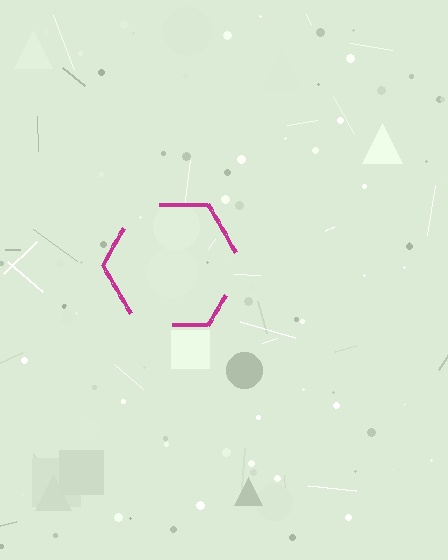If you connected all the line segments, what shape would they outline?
They would outline a hexagon.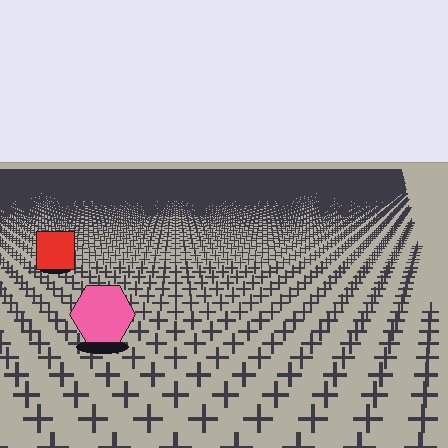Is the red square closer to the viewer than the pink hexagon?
No. The pink hexagon is closer — you can tell from the texture gradient: the ground texture is coarser near it.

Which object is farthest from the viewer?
The red square is farthest from the viewer. It appears smaller and the ground texture around it is denser.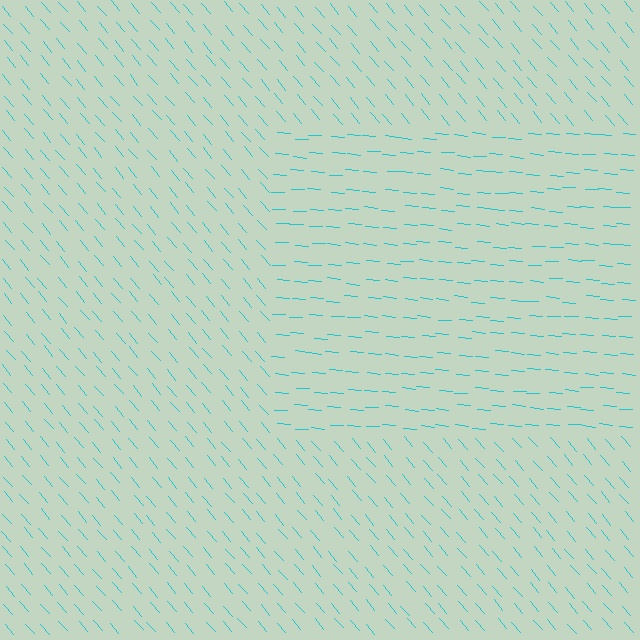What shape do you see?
I see a rectangle.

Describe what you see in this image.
The image is filled with small cyan line segments. A rectangle region in the image has lines oriented differently from the surrounding lines, creating a visible texture boundary.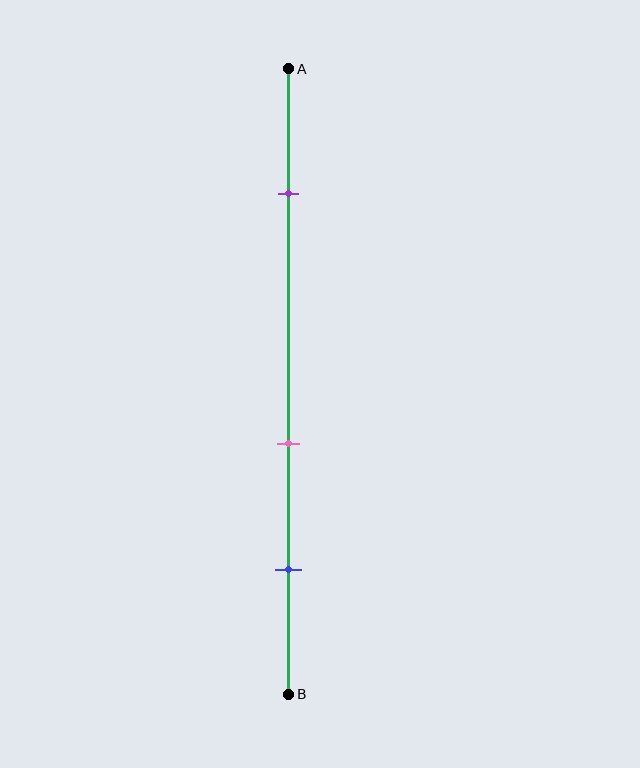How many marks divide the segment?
There are 3 marks dividing the segment.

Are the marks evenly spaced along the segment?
No, the marks are not evenly spaced.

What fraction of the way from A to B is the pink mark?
The pink mark is approximately 60% (0.6) of the way from A to B.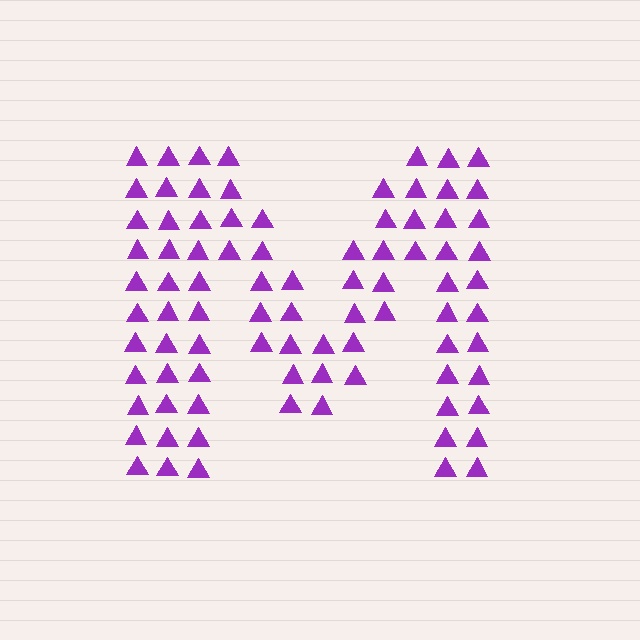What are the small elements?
The small elements are triangles.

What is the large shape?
The large shape is the letter M.